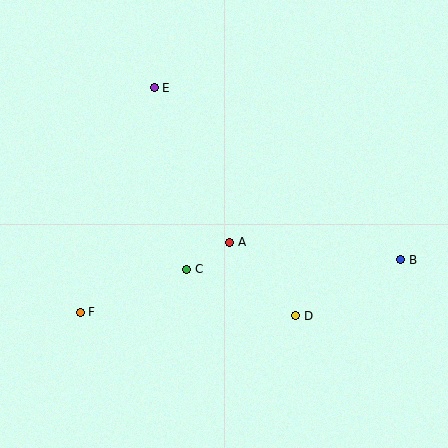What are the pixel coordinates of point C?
Point C is at (187, 269).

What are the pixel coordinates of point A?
Point A is at (230, 243).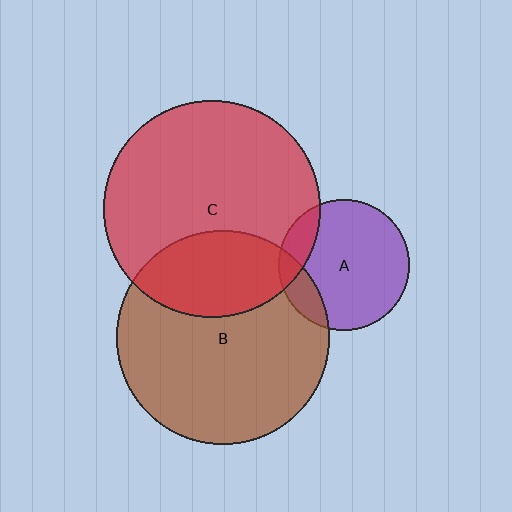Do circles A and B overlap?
Yes.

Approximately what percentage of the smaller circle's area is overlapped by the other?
Approximately 15%.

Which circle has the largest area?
Circle C (red).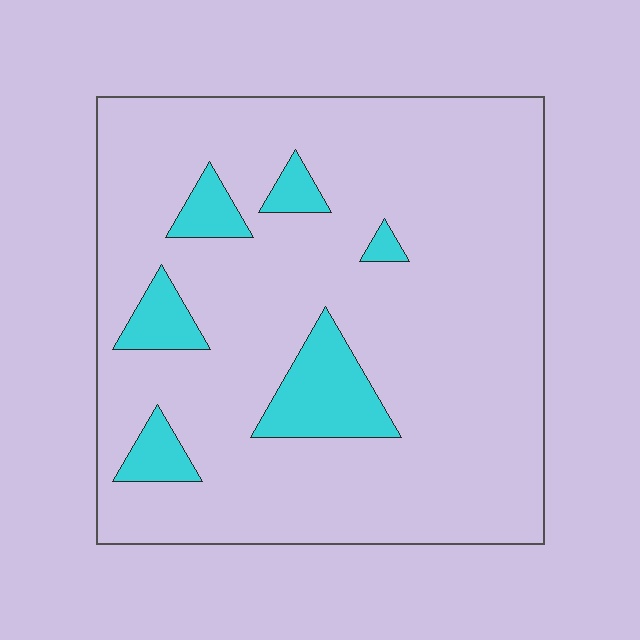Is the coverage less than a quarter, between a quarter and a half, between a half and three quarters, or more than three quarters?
Less than a quarter.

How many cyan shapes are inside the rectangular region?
6.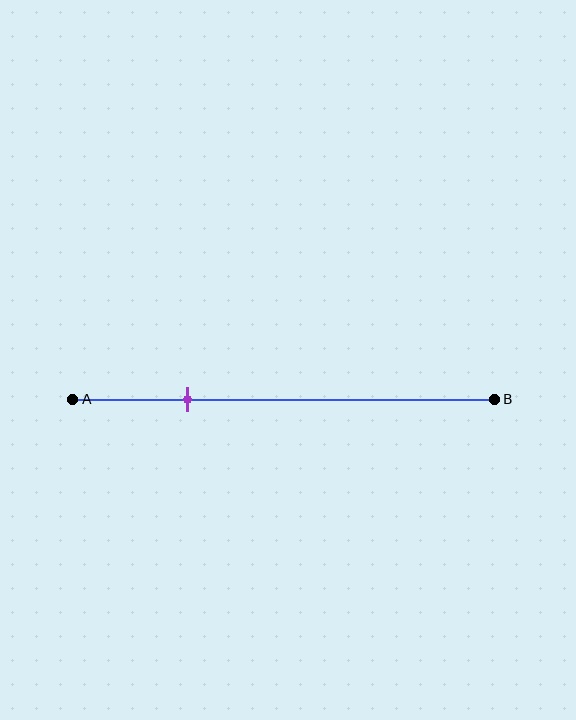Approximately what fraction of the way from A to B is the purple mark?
The purple mark is approximately 25% of the way from A to B.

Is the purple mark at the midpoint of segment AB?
No, the mark is at about 25% from A, not at the 50% midpoint.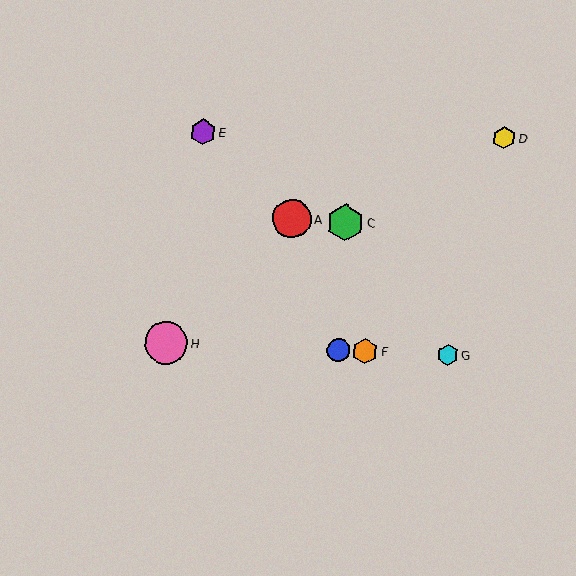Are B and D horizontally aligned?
No, B is at y≈350 and D is at y≈138.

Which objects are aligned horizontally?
Objects B, F, G, H are aligned horizontally.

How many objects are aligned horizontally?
4 objects (B, F, G, H) are aligned horizontally.